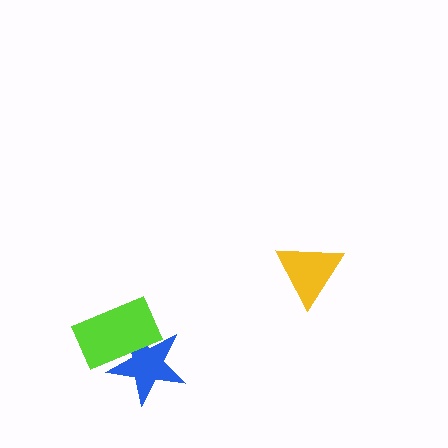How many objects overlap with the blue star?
1 object overlaps with the blue star.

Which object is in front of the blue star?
The lime rectangle is in front of the blue star.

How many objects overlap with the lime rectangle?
1 object overlaps with the lime rectangle.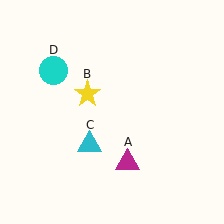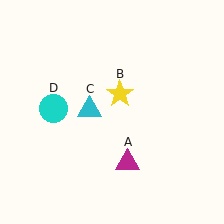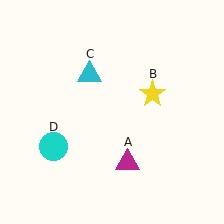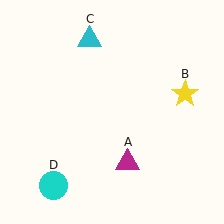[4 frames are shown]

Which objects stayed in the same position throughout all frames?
Magenta triangle (object A) remained stationary.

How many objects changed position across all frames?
3 objects changed position: yellow star (object B), cyan triangle (object C), cyan circle (object D).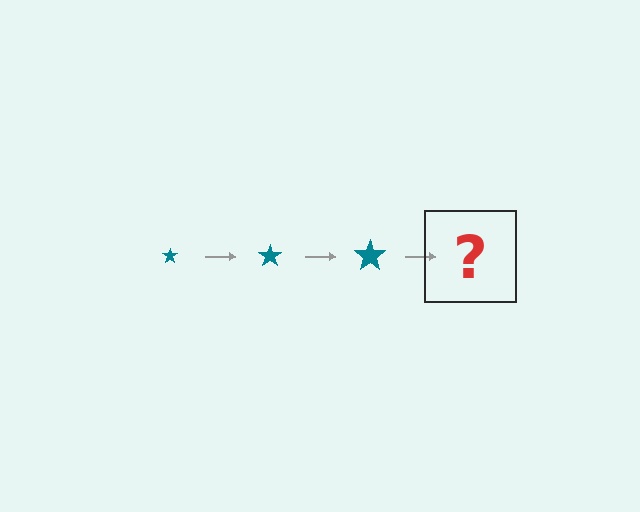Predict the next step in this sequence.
The next step is a teal star, larger than the previous one.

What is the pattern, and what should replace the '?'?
The pattern is that the star gets progressively larger each step. The '?' should be a teal star, larger than the previous one.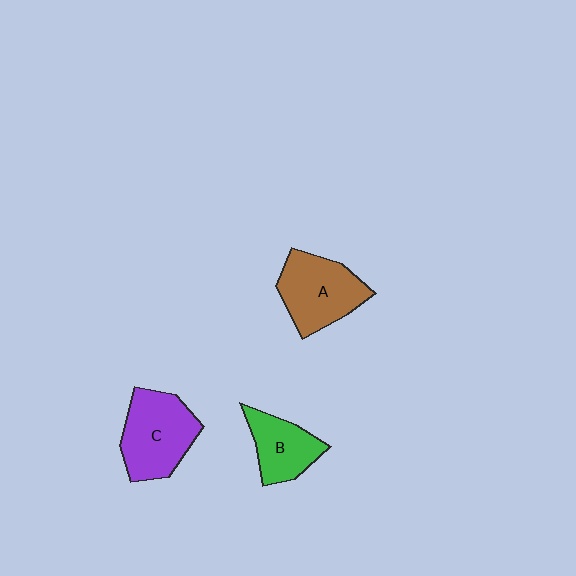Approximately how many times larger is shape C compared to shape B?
Approximately 1.4 times.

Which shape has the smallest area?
Shape B (green).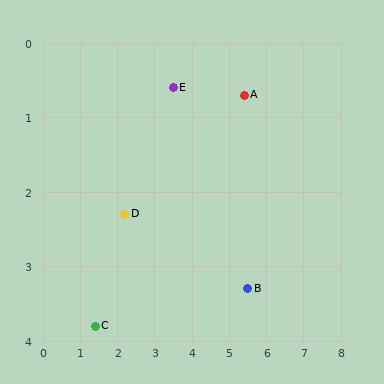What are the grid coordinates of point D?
Point D is at approximately (2.2, 2.3).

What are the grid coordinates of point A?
Point A is at approximately (5.4, 0.7).